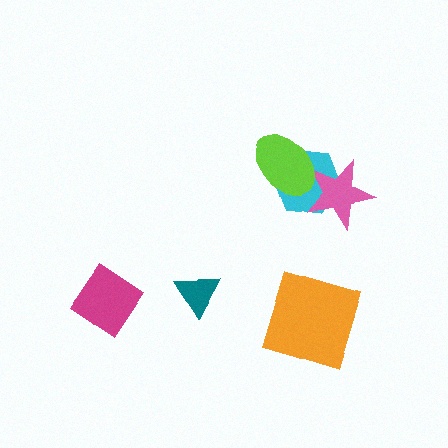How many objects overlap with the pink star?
2 objects overlap with the pink star.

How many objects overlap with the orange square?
0 objects overlap with the orange square.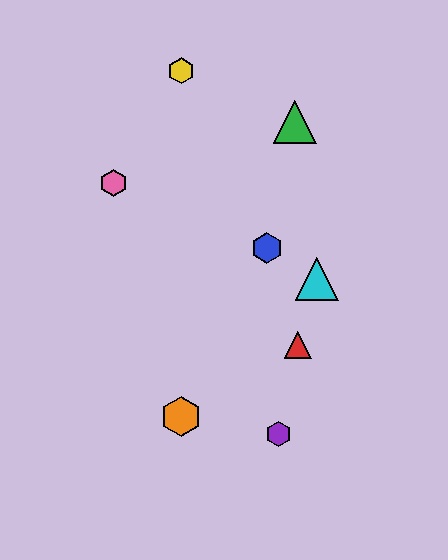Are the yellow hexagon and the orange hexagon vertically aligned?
Yes, both are at x≈181.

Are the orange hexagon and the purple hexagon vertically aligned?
No, the orange hexagon is at x≈181 and the purple hexagon is at x≈279.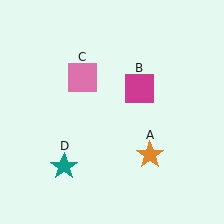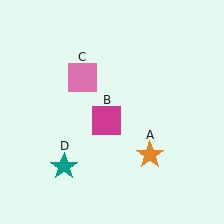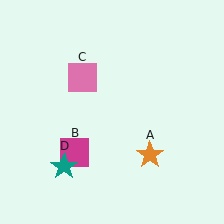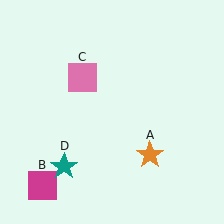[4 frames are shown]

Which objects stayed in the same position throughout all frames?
Orange star (object A) and pink square (object C) and teal star (object D) remained stationary.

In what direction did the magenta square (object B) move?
The magenta square (object B) moved down and to the left.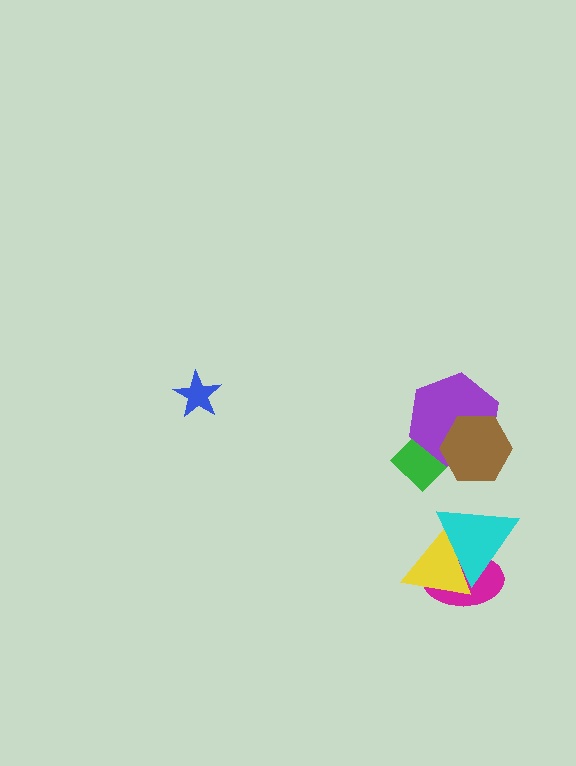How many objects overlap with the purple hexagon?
2 objects overlap with the purple hexagon.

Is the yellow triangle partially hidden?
Yes, it is partially covered by another shape.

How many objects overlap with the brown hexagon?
2 objects overlap with the brown hexagon.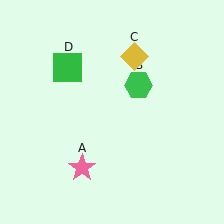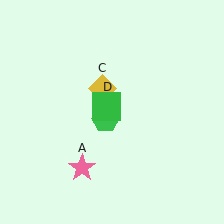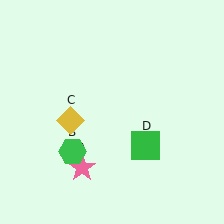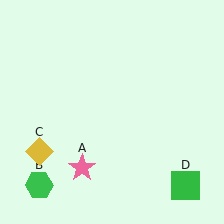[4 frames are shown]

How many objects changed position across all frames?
3 objects changed position: green hexagon (object B), yellow diamond (object C), green square (object D).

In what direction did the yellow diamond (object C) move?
The yellow diamond (object C) moved down and to the left.